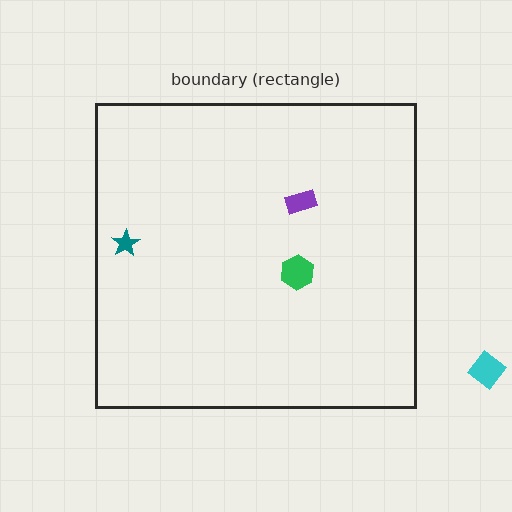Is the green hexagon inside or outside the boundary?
Inside.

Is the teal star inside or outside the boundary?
Inside.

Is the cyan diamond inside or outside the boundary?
Outside.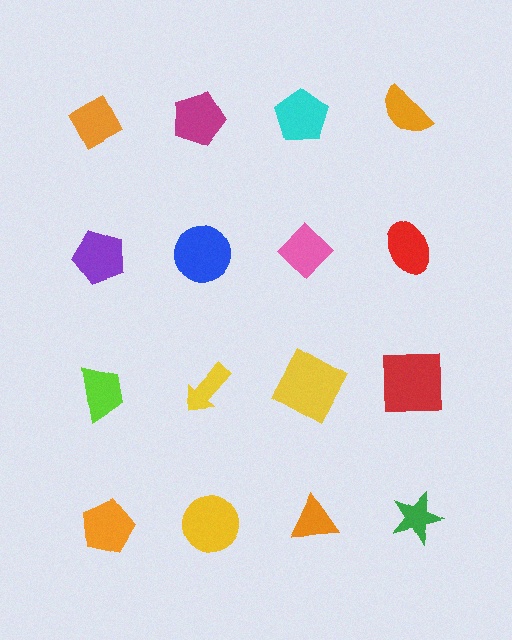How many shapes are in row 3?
4 shapes.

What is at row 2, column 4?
A red ellipse.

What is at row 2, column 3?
A pink diamond.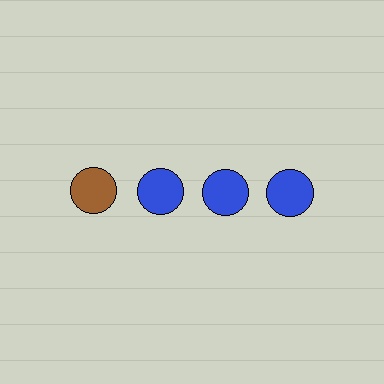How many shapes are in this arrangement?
There are 4 shapes arranged in a grid pattern.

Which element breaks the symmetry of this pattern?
The brown circle in the top row, leftmost column breaks the symmetry. All other shapes are blue circles.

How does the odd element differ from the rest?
It has a different color: brown instead of blue.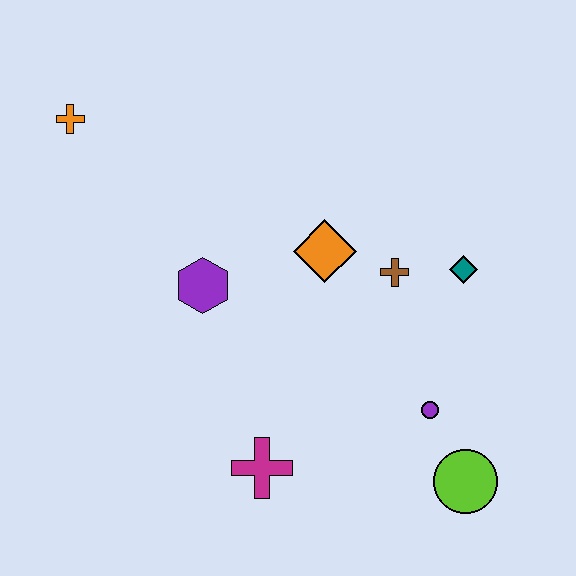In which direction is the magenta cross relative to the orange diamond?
The magenta cross is below the orange diamond.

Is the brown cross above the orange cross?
No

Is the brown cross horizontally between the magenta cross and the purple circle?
Yes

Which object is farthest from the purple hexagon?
The lime circle is farthest from the purple hexagon.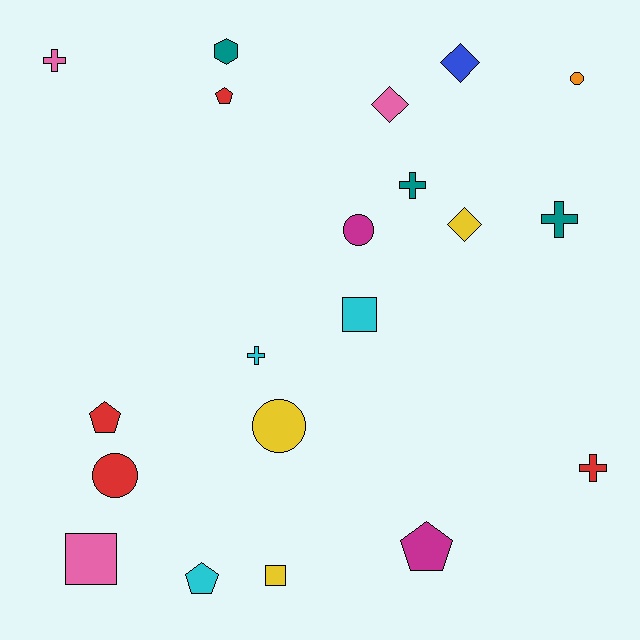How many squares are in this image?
There are 3 squares.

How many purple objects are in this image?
There are no purple objects.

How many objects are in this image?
There are 20 objects.